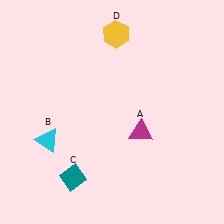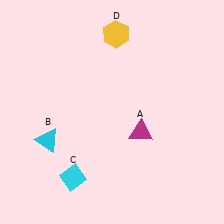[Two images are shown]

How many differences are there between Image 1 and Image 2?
There is 1 difference between the two images.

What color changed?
The diamond (C) changed from teal in Image 1 to cyan in Image 2.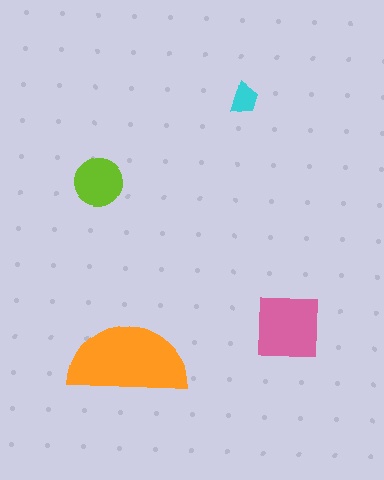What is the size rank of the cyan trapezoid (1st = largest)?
4th.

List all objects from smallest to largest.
The cyan trapezoid, the lime circle, the pink square, the orange semicircle.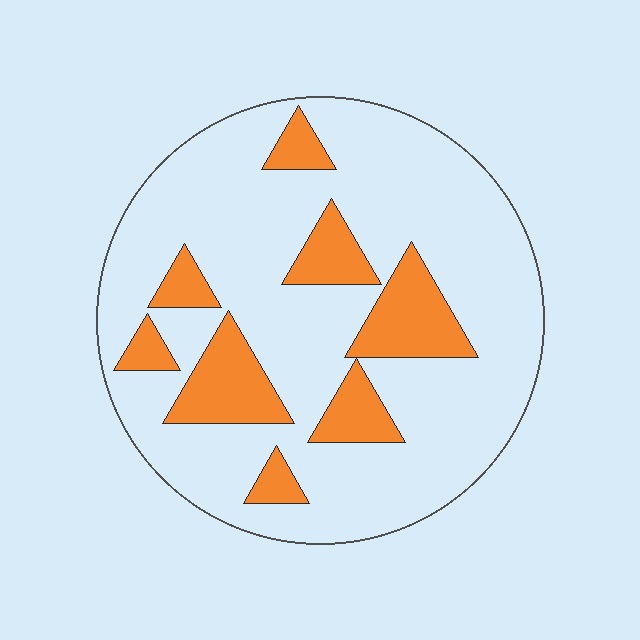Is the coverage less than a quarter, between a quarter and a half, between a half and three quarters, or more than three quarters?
Less than a quarter.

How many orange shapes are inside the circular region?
8.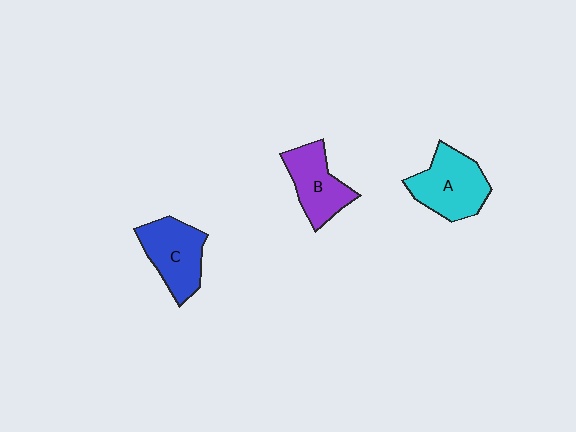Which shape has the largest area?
Shape A (cyan).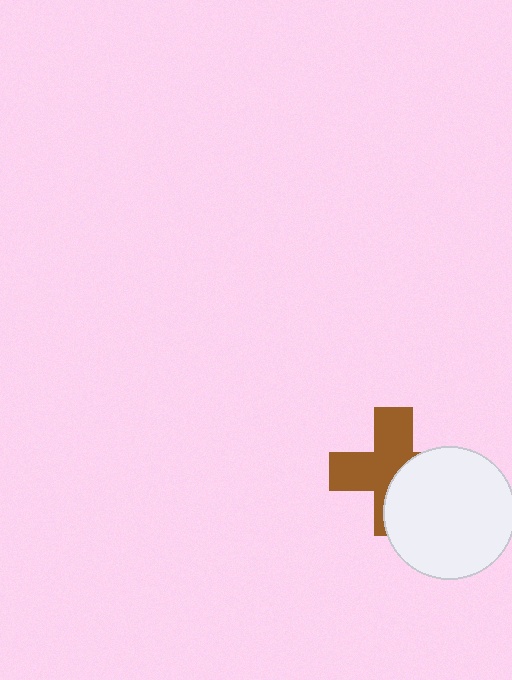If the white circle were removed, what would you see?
You would see the complete brown cross.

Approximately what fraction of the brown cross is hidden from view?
Roughly 42% of the brown cross is hidden behind the white circle.